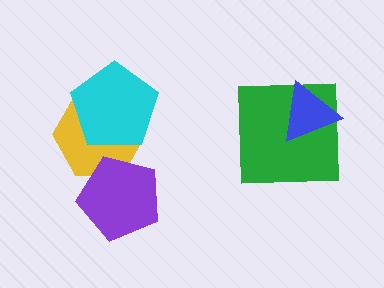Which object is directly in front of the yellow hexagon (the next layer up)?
The cyan pentagon is directly in front of the yellow hexagon.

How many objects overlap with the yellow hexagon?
2 objects overlap with the yellow hexagon.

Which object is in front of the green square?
The blue triangle is in front of the green square.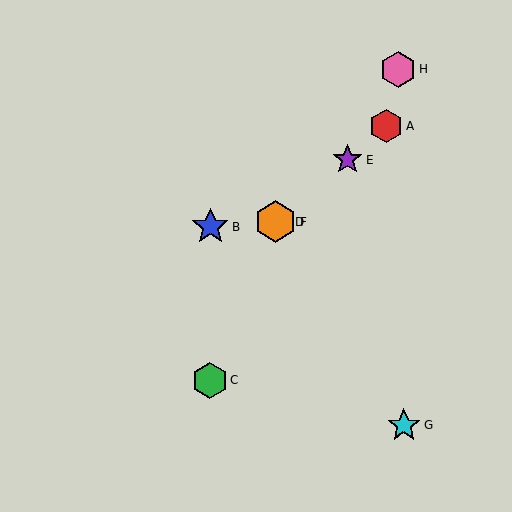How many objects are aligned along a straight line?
4 objects (A, D, E, F) are aligned along a straight line.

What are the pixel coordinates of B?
Object B is at (210, 227).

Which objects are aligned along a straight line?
Objects A, D, E, F are aligned along a straight line.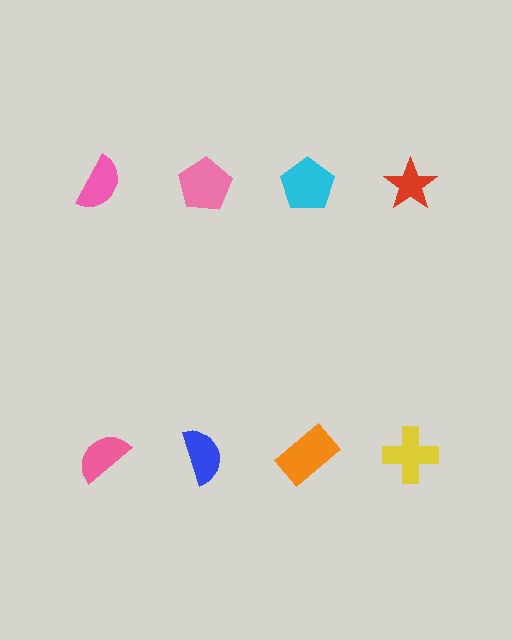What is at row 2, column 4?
A yellow cross.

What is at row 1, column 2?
A pink pentagon.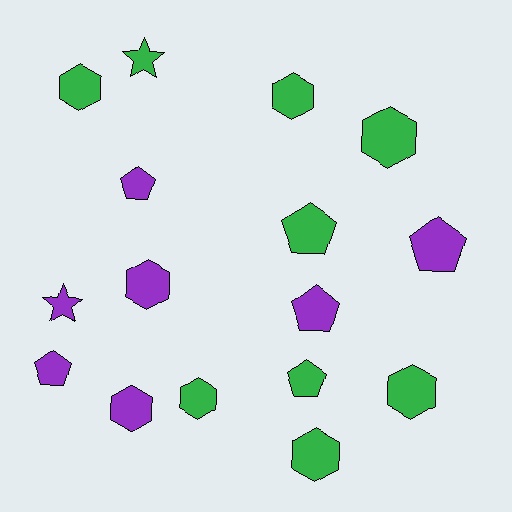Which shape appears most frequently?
Hexagon, with 8 objects.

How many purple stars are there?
There is 1 purple star.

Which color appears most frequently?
Green, with 9 objects.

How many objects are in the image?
There are 16 objects.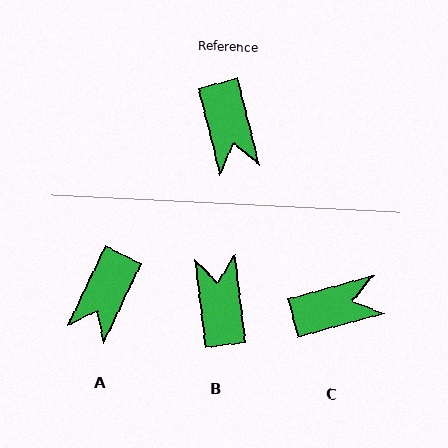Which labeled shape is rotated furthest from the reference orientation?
B, about 173 degrees away.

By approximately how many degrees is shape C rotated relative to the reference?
Approximately 91 degrees counter-clockwise.